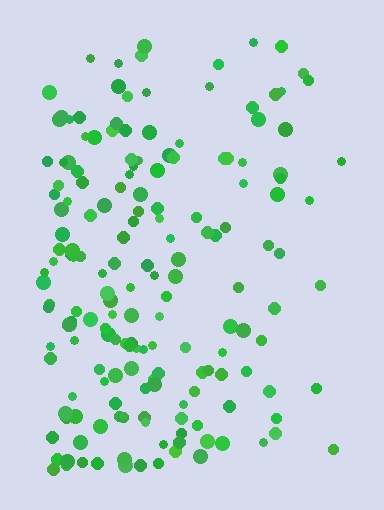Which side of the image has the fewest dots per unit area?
The right.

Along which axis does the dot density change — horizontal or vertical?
Horizontal.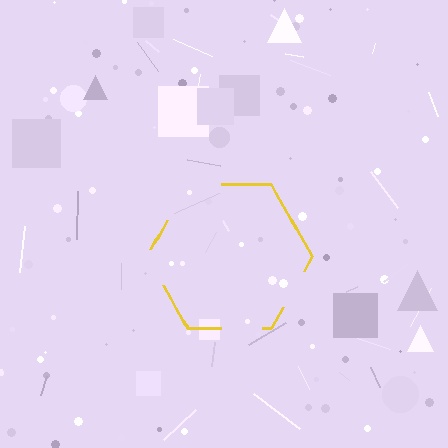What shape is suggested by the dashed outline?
The dashed outline suggests a hexagon.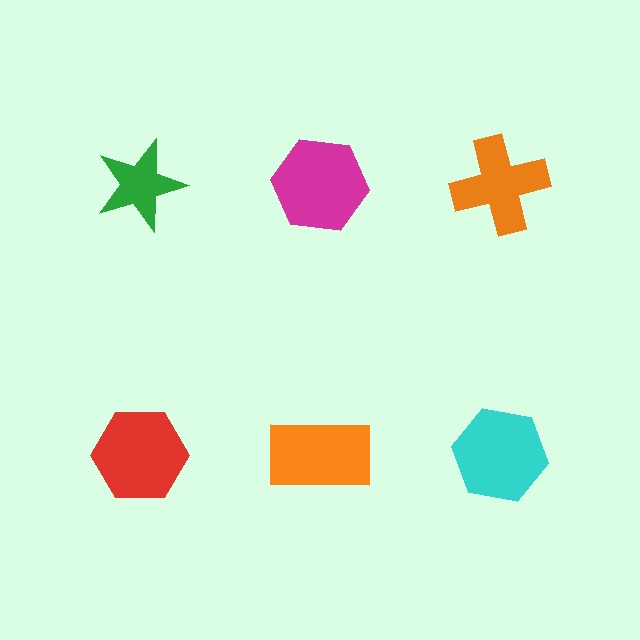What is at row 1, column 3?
An orange cross.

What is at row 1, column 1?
A green star.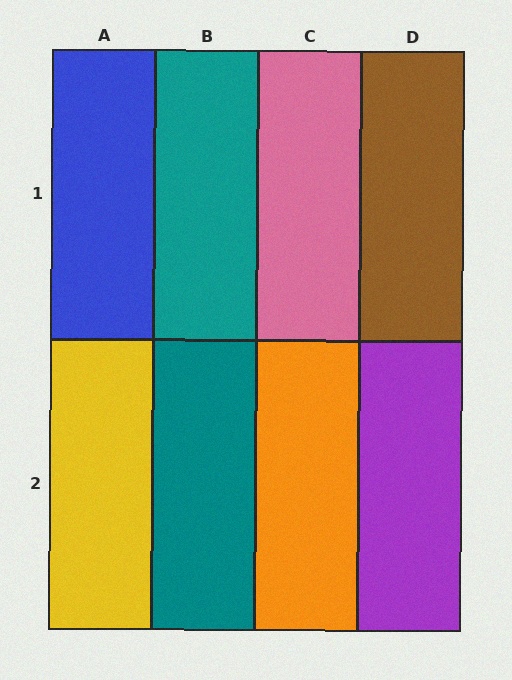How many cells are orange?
1 cell is orange.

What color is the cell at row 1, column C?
Pink.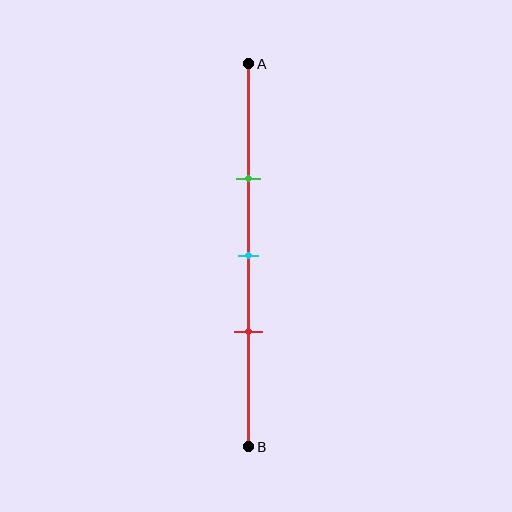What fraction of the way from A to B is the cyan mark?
The cyan mark is approximately 50% (0.5) of the way from A to B.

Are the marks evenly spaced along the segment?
Yes, the marks are approximately evenly spaced.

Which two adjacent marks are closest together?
The cyan and red marks are the closest adjacent pair.